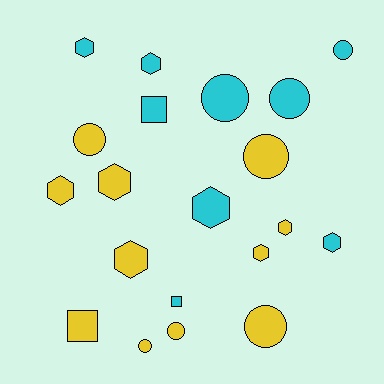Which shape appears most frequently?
Hexagon, with 9 objects.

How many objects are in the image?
There are 20 objects.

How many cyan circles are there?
There are 3 cyan circles.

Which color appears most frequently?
Yellow, with 11 objects.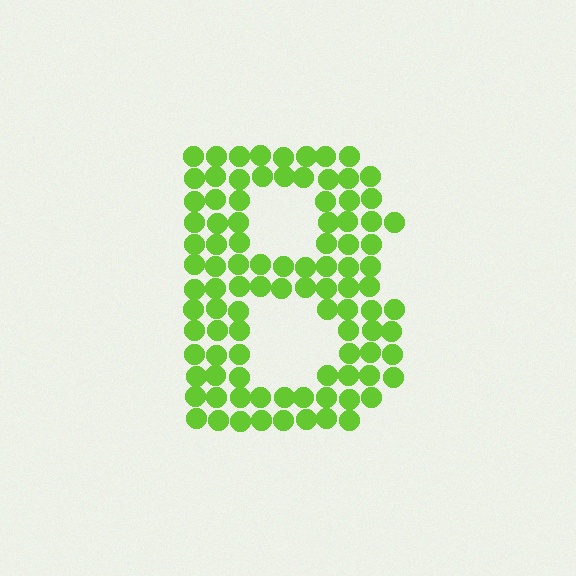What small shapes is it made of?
It is made of small circles.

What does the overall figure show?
The overall figure shows the letter B.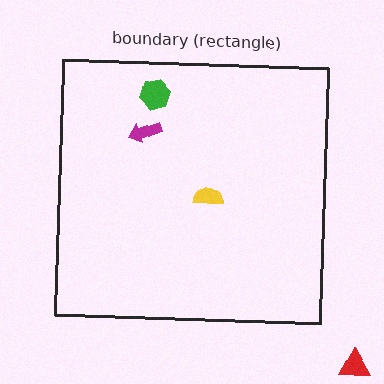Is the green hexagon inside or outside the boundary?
Inside.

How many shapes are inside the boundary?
3 inside, 1 outside.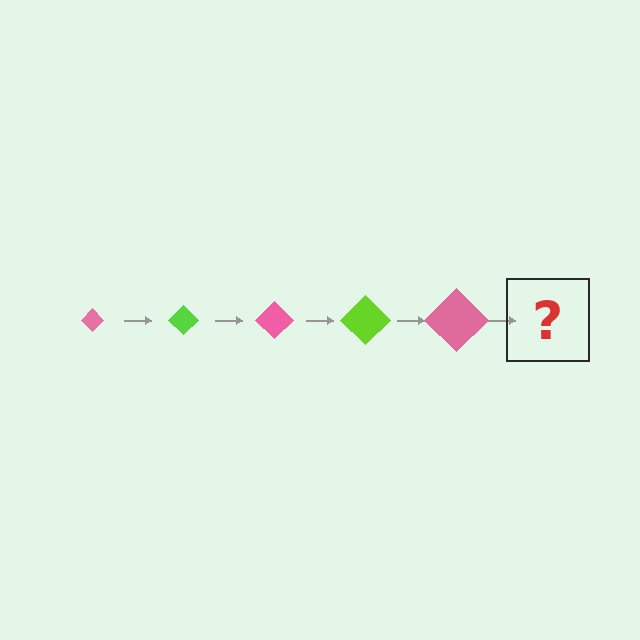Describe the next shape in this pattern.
It should be a lime diamond, larger than the previous one.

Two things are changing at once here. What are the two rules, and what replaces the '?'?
The two rules are that the diamond grows larger each step and the color cycles through pink and lime. The '?' should be a lime diamond, larger than the previous one.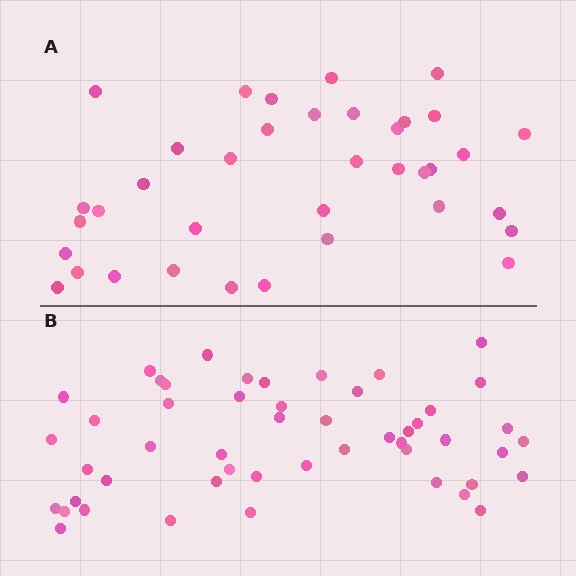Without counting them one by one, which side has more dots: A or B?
Region B (the bottom region) has more dots.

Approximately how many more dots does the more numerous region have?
Region B has approximately 15 more dots than region A.